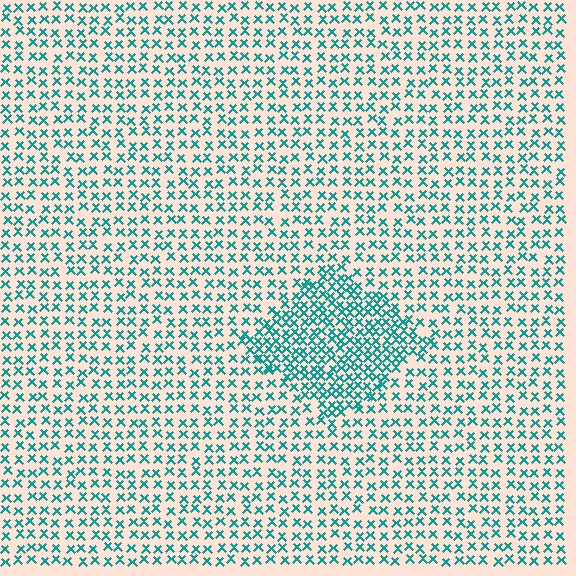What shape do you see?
I see a diamond.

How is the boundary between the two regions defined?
The boundary is defined by a change in element density (approximately 1.9x ratio). All elements are the same color, size, and shape.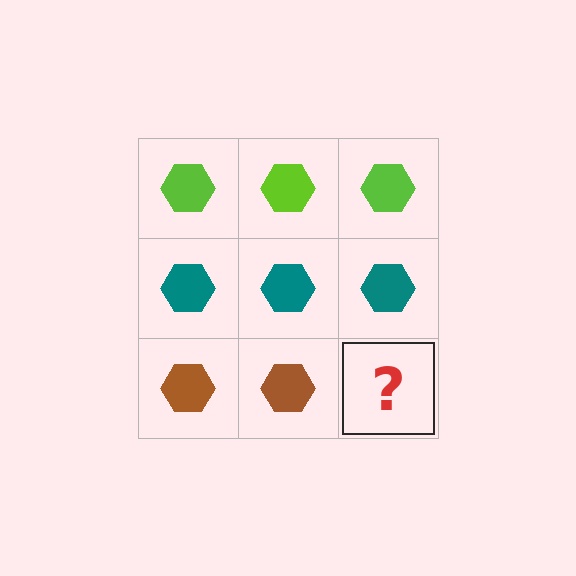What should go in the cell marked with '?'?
The missing cell should contain a brown hexagon.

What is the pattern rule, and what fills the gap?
The rule is that each row has a consistent color. The gap should be filled with a brown hexagon.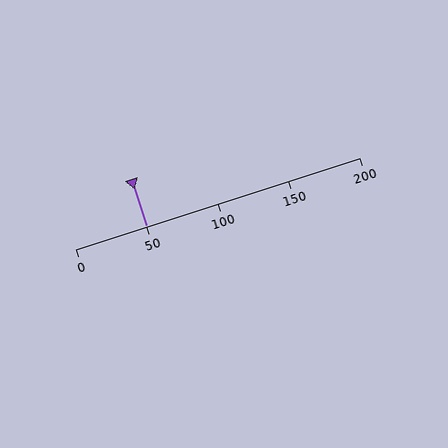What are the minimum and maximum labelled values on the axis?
The axis runs from 0 to 200.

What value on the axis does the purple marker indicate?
The marker indicates approximately 50.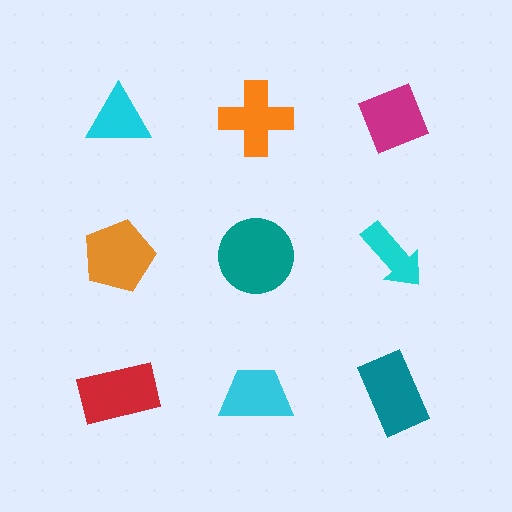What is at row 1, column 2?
An orange cross.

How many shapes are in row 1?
3 shapes.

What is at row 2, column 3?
A cyan arrow.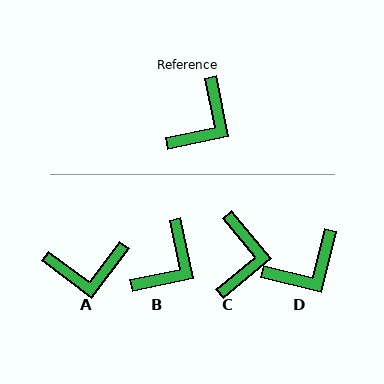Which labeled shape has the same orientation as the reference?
B.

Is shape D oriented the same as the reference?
No, it is off by about 25 degrees.